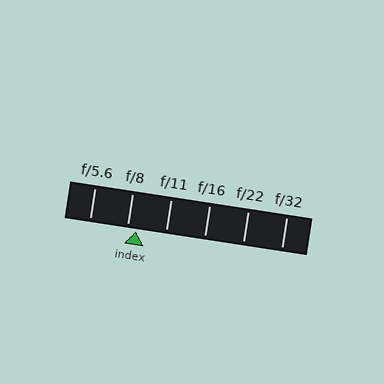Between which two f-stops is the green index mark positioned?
The index mark is between f/8 and f/11.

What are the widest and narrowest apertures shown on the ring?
The widest aperture shown is f/5.6 and the narrowest is f/32.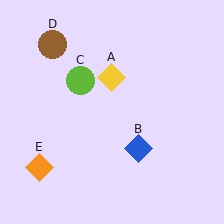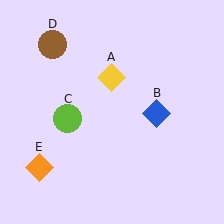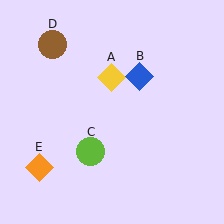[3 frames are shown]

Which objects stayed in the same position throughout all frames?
Yellow diamond (object A) and brown circle (object D) and orange diamond (object E) remained stationary.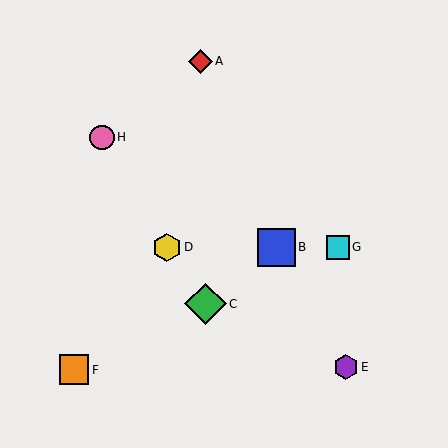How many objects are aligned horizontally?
3 objects (B, D, G) are aligned horizontally.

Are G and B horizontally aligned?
Yes, both are at y≈247.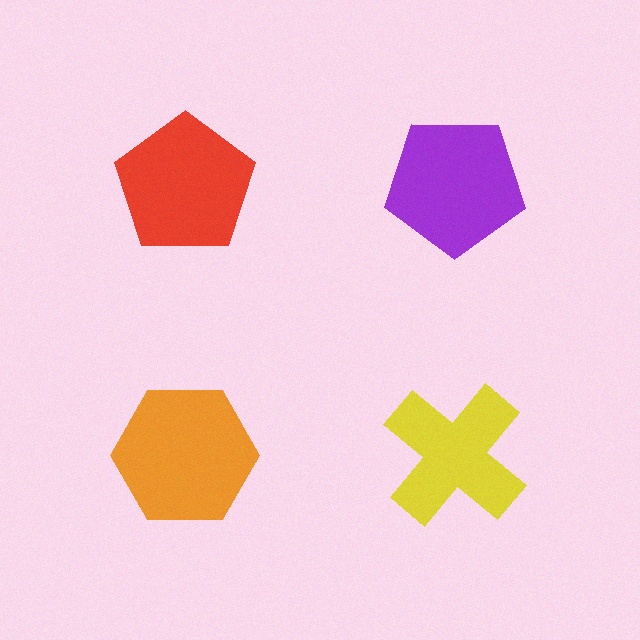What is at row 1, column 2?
A purple pentagon.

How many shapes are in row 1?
2 shapes.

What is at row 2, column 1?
An orange hexagon.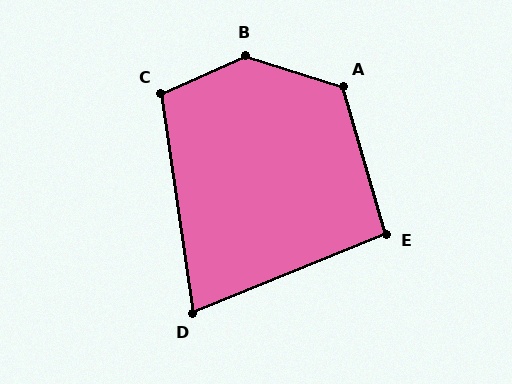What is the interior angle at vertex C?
Approximately 106 degrees (obtuse).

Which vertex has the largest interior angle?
B, at approximately 138 degrees.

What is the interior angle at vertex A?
Approximately 124 degrees (obtuse).